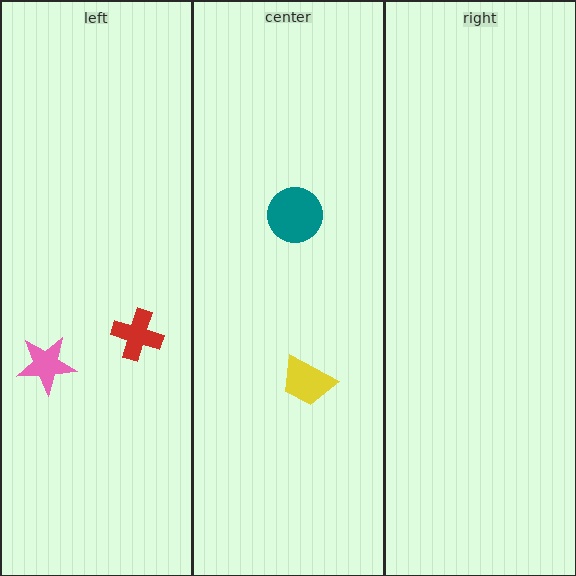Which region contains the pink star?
The left region.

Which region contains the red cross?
The left region.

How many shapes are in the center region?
2.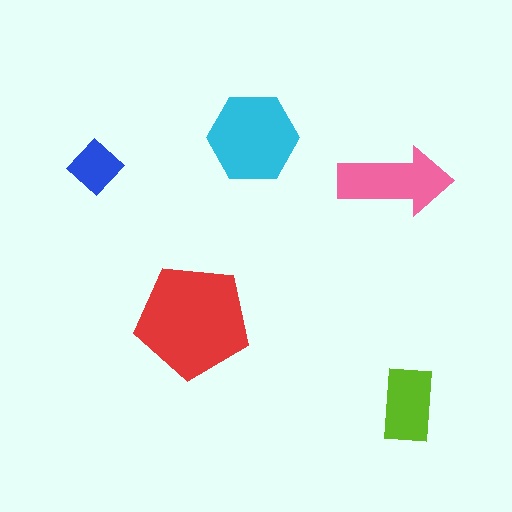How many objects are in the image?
There are 5 objects in the image.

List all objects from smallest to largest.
The blue diamond, the lime rectangle, the pink arrow, the cyan hexagon, the red pentagon.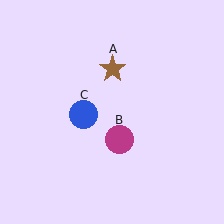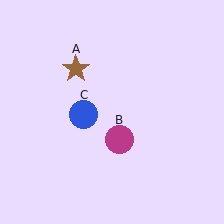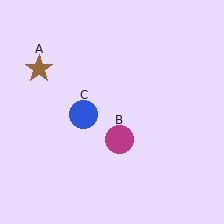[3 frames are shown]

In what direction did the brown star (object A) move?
The brown star (object A) moved left.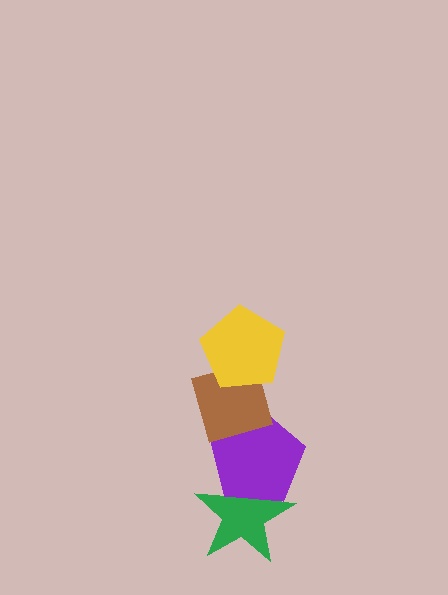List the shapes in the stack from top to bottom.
From top to bottom: the yellow pentagon, the brown diamond, the purple pentagon, the green star.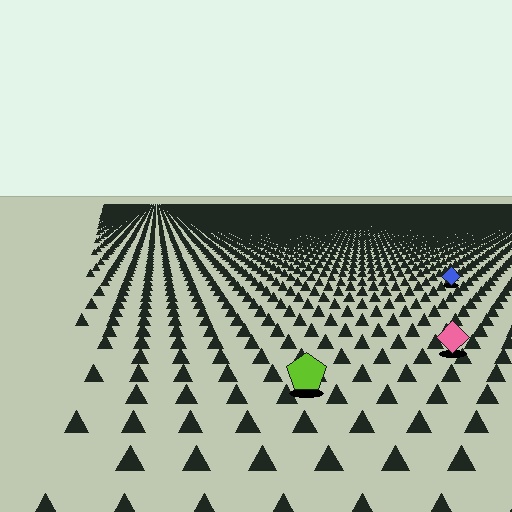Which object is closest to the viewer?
The lime pentagon is closest. The texture marks near it are larger and more spread out.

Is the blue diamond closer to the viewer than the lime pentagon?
No. The lime pentagon is closer — you can tell from the texture gradient: the ground texture is coarser near it.